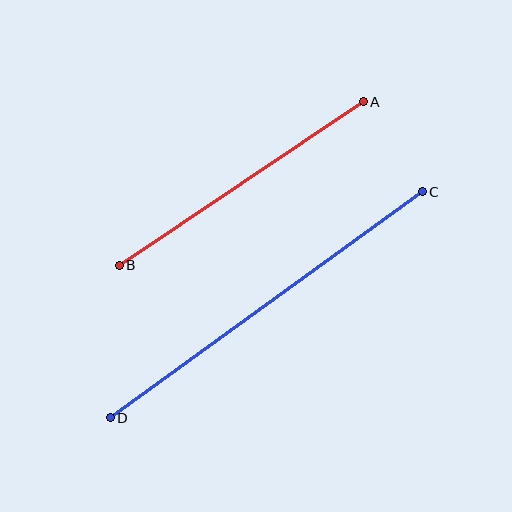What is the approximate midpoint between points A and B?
The midpoint is at approximately (241, 183) pixels.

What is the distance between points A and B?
The distance is approximately 294 pixels.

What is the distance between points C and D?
The distance is approximately 385 pixels.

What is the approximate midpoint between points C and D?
The midpoint is at approximately (266, 305) pixels.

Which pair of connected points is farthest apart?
Points C and D are farthest apart.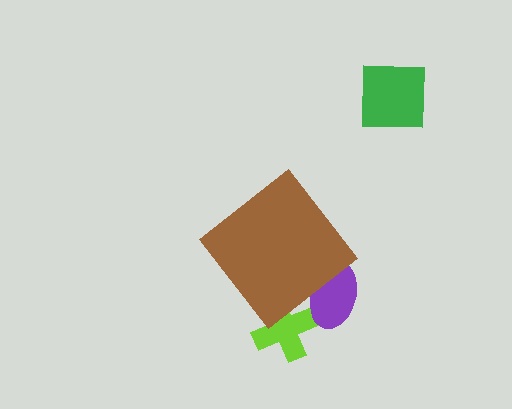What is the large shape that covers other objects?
A brown diamond.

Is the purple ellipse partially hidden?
Yes, the purple ellipse is partially hidden behind the brown diamond.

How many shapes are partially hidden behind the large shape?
2 shapes are partially hidden.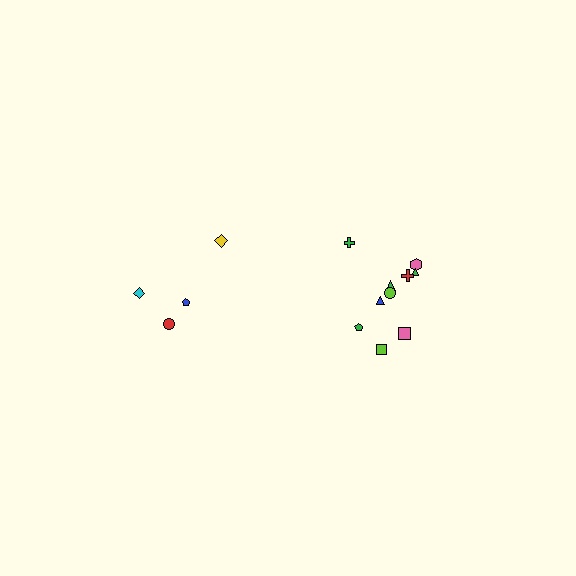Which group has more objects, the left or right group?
The right group.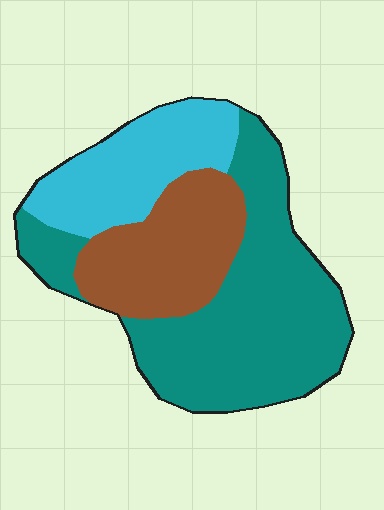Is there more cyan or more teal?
Teal.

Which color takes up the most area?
Teal, at roughly 50%.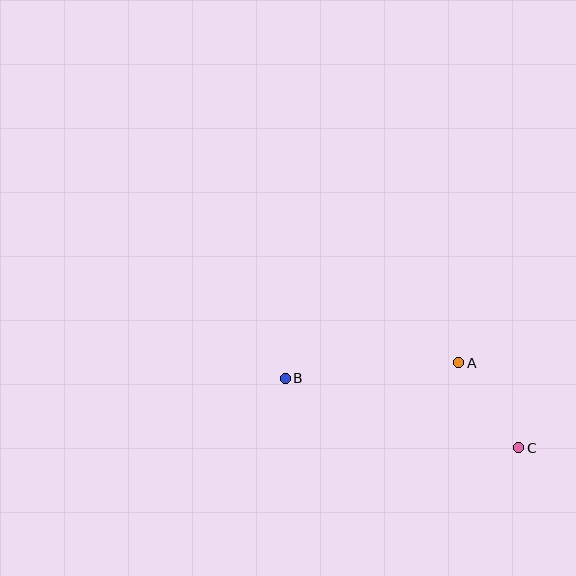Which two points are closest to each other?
Points A and C are closest to each other.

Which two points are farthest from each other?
Points B and C are farthest from each other.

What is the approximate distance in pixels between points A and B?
The distance between A and B is approximately 174 pixels.